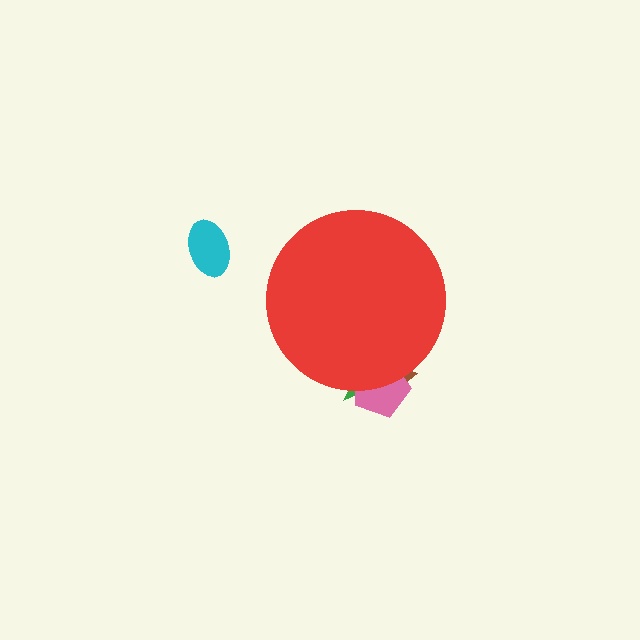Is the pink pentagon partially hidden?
Yes, the pink pentagon is partially hidden behind the red circle.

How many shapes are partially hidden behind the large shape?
3 shapes are partially hidden.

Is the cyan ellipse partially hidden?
No, the cyan ellipse is fully visible.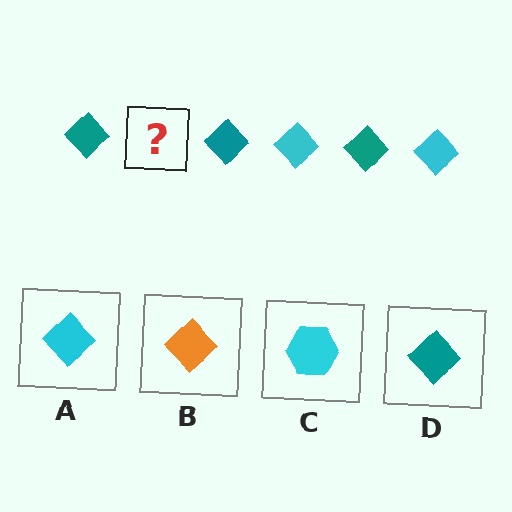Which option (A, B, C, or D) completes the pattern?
A.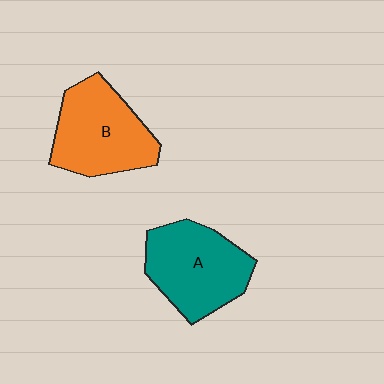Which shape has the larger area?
Shape A (teal).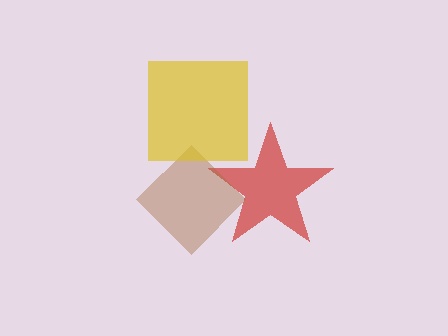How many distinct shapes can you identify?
There are 3 distinct shapes: a red star, a brown diamond, a yellow square.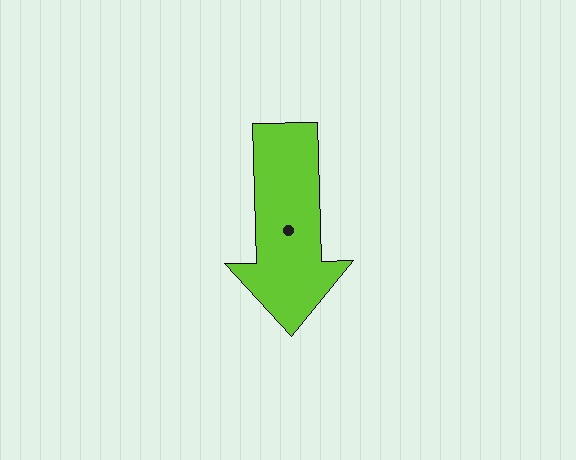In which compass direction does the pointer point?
South.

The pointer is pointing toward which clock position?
Roughly 6 o'clock.